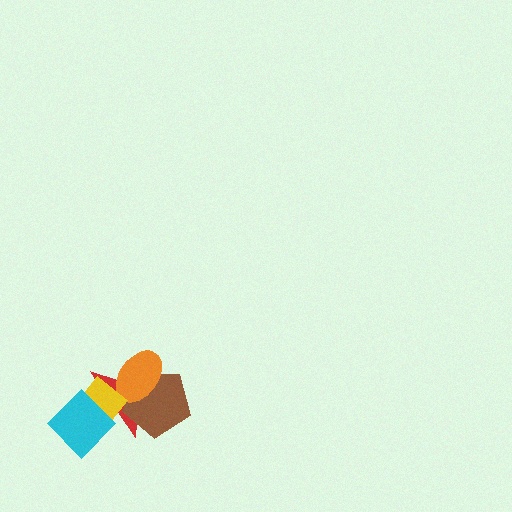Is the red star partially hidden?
Yes, it is partially covered by another shape.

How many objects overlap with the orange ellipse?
3 objects overlap with the orange ellipse.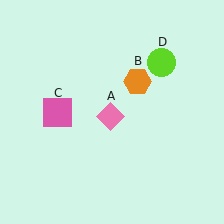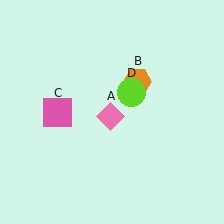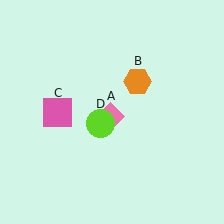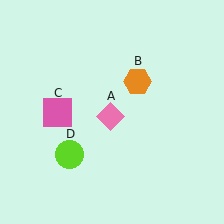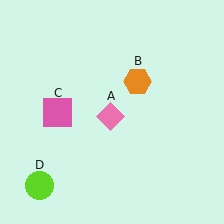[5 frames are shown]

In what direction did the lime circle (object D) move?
The lime circle (object D) moved down and to the left.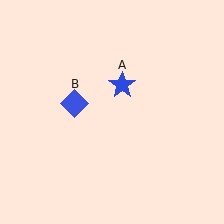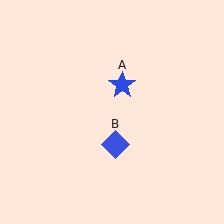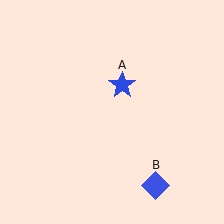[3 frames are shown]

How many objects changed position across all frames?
1 object changed position: blue diamond (object B).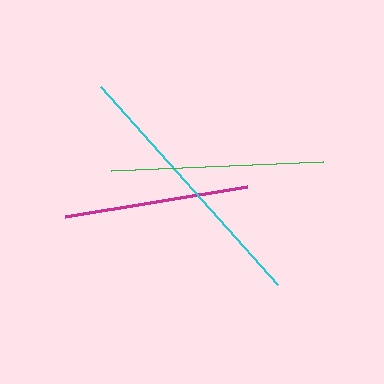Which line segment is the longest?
The cyan line is the longest at approximately 265 pixels.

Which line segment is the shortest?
The magenta line is the shortest at approximately 184 pixels.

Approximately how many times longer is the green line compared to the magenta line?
The green line is approximately 1.2 times the length of the magenta line.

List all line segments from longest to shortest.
From longest to shortest: cyan, green, magenta.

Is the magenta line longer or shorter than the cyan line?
The cyan line is longer than the magenta line.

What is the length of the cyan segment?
The cyan segment is approximately 265 pixels long.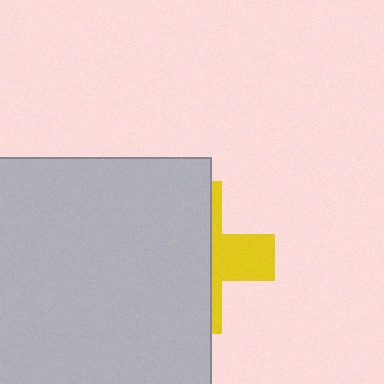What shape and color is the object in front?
The object in front is a light gray square.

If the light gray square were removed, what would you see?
You would see the complete yellow cross.